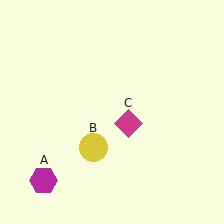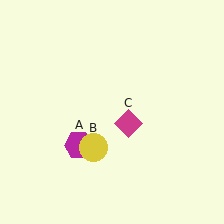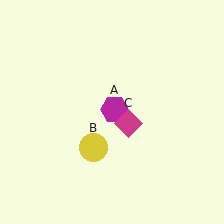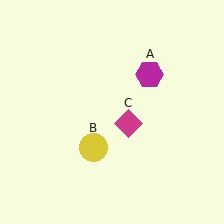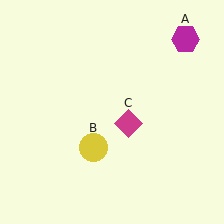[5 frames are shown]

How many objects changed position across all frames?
1 object changed position: magenta hexagon (object A).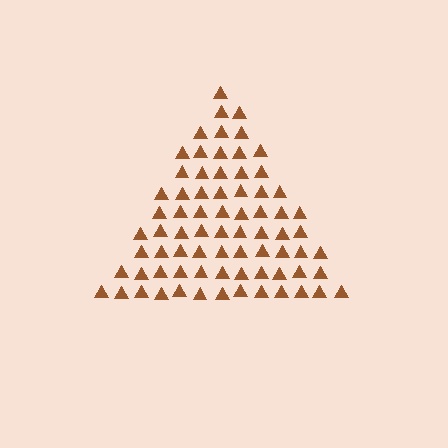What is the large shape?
The large shape is a triangle.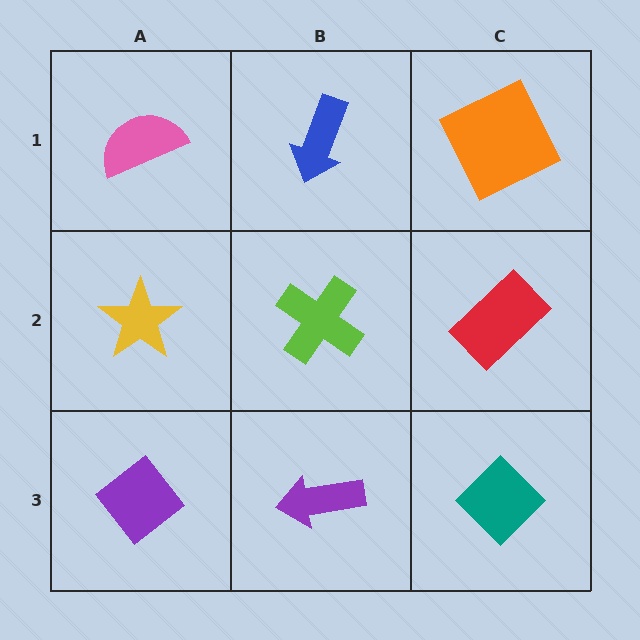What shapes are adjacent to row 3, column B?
A lime cross (row 2, column B), a purple diamond (row 3, column A), a teal diamond (row 3, column C).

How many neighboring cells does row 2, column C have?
3.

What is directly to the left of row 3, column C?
A purple arrow.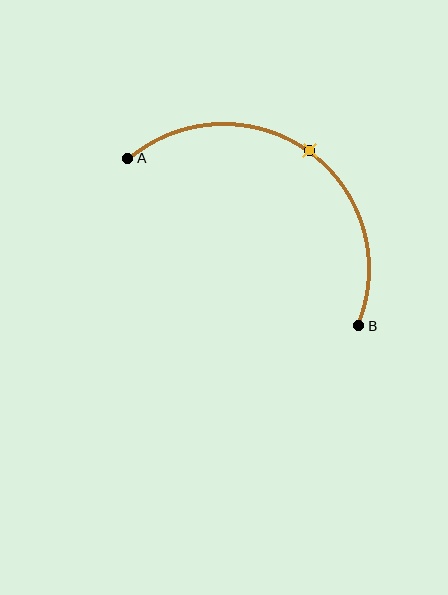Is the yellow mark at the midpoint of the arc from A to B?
Yes. The yellow mark lies on the arc at equal arc-length from both A and B — it is the arc midpoint.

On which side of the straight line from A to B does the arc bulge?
The arc bulges above and to the right of the straight line connecting A and B.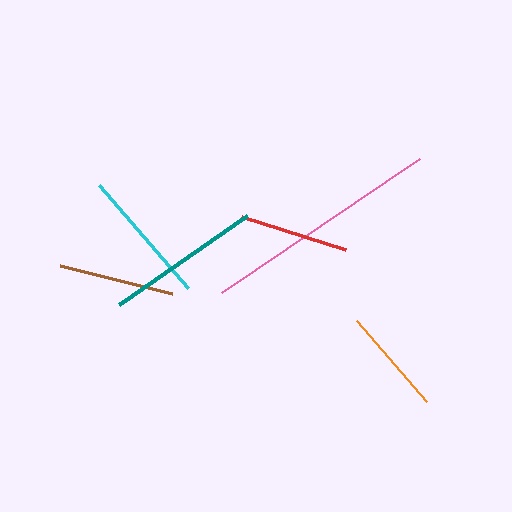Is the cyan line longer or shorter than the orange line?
The cyan line is longer than the orange line.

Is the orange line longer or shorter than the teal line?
The teal line is longer than the orange line.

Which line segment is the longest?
The pink line is the longest at approximately 239 pixels.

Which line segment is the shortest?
The orange line is the shortest at approximately 108 pixels.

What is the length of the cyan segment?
The cyan segment is approximately 136 pixels long.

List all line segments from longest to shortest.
From longest to shortest: pink, teal, cyan, brown, red, orange.